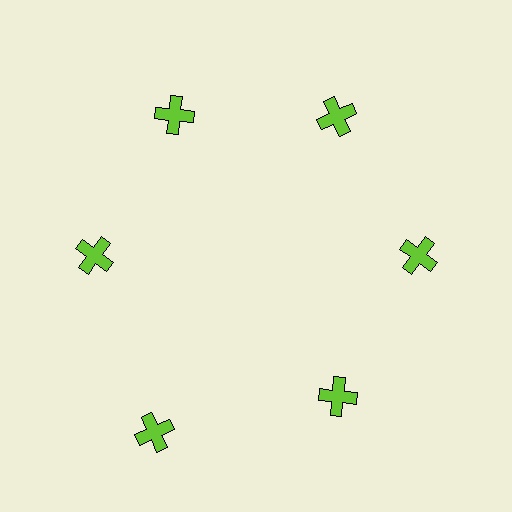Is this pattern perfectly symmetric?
No. The 6 lime crosses are arranged in a ring, but one element near the 7 o'clock position is pushed outward from the center, breaking the 6-fold rotational symmetry.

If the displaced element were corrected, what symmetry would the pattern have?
It would have 6-fold rotational symmetry — the pattern would map onto itself every 60 degrees.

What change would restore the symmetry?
The symmetry would be restored by moving it inward, back onto the ring so that all 6 crosses sit at equal angles and equal distance from the center.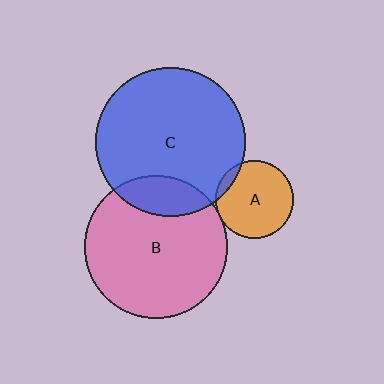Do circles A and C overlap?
Yes.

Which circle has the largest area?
Circle C (blue).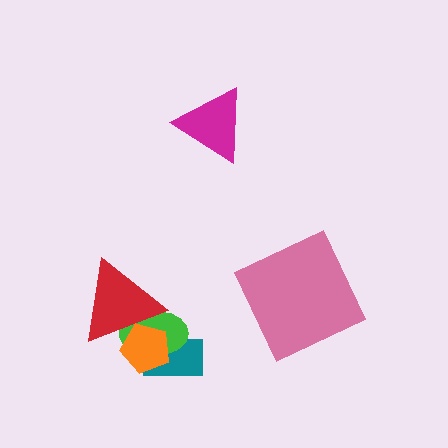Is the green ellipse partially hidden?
Yes, it is partially covered by another shape.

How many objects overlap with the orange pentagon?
3 objects overlap with the orange pentagon.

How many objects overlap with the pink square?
0 objects overlap with the pink square.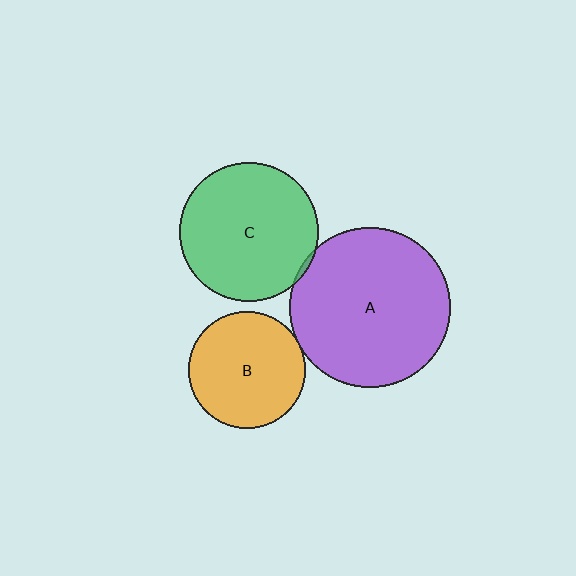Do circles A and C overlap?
Yes.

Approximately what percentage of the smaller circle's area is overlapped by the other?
Approximately 5%.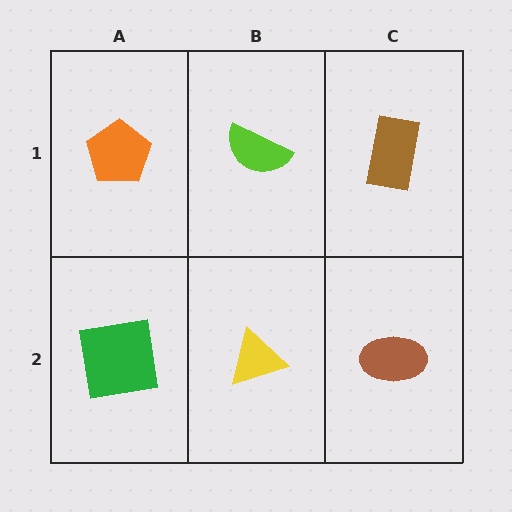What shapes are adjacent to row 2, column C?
A brown rectangle (row 1, column C), a yellow triangle (row 2, column B).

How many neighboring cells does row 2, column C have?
2.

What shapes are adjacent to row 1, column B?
A yellow triangle (row 2, column B), an orange pentagon (row 1, column A), a brown rectangle (row 1, column C).